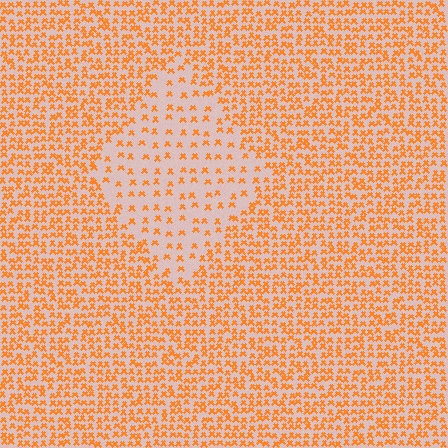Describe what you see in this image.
The image contains small orange elements arranged at two different densities. A diamond-shaped region is visible where the elements are less densely packed than the surrounding area.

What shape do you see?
I see a diamond.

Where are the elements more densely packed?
The elements are more densely packed outside the diamond boundary.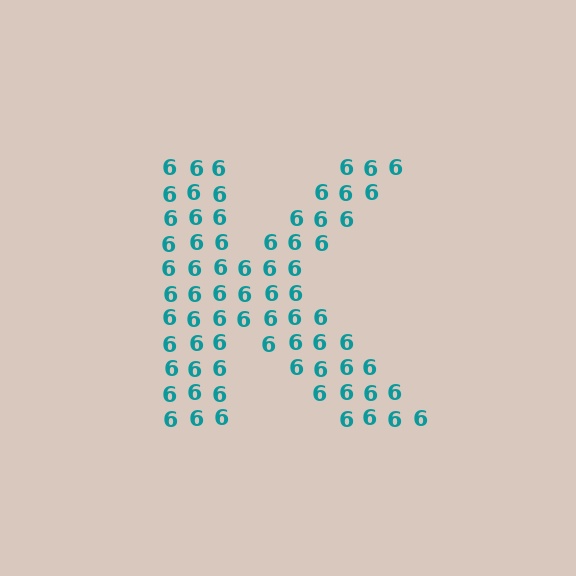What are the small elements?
The small elements are digit 6's.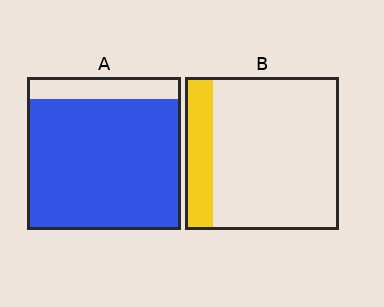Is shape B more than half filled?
No.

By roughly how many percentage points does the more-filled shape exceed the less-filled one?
By roughly 65 percentage points (A over B).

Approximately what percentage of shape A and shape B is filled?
A is approximately 85% and B is approximately 20%.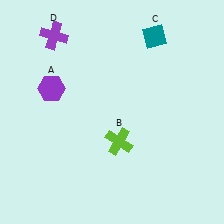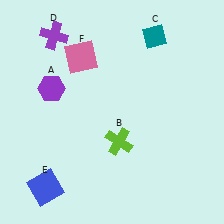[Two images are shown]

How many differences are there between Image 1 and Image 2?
There are 2 differences between the two images.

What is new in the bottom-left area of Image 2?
A blue square (E) was added in the bottom-left area of Image 2.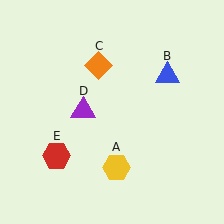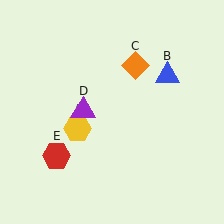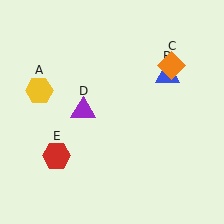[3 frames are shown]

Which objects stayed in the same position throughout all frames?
Blue triangle (object B) and purple triangle (object D) and red hexagon (object E) remained stationary.